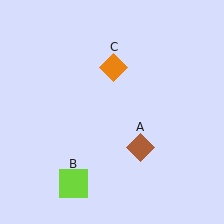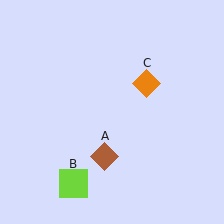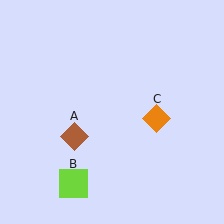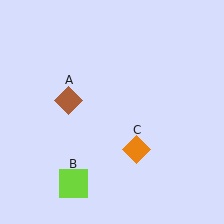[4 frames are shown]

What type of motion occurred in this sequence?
The brown diamond (object A), orange diamond (object C) rotated clockwise around the center of the scene.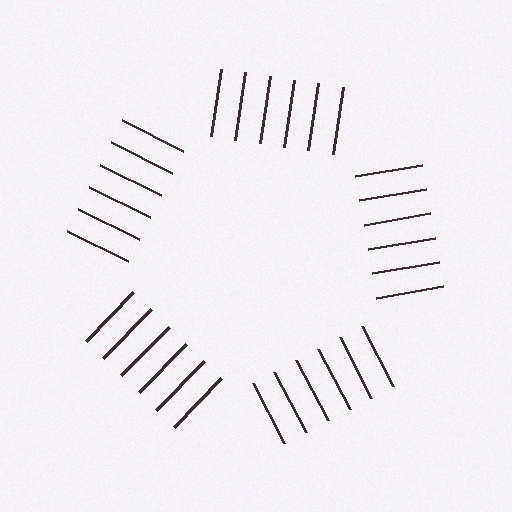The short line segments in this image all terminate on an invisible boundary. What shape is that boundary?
An illusory pentagon — the line segments terminate on its edges but no continuous stroke is drawn.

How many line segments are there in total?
30 — 6 along each of the 5 edges.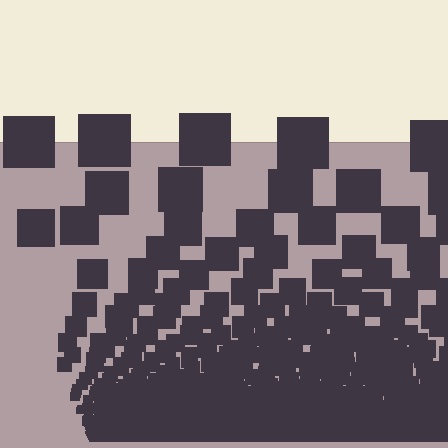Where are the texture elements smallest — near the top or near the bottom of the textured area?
Near the bottom.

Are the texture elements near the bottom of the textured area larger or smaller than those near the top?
Smaller. The gradient is inverted — elements near the bottom are smaller and denser.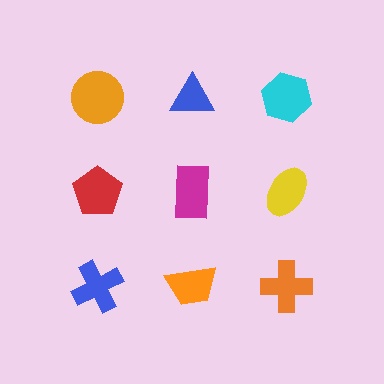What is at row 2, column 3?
A yellow ellipse.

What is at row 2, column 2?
A magenta rectangle.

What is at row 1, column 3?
A cyan hexagon.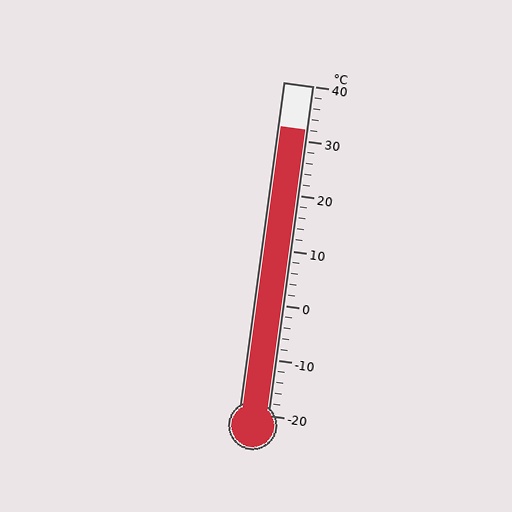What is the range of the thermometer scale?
The thermometer scale ranges from -20°C to 40°C.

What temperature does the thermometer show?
The thermometer shows approximately 32°C.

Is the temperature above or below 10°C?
The temperature is above 10°C.